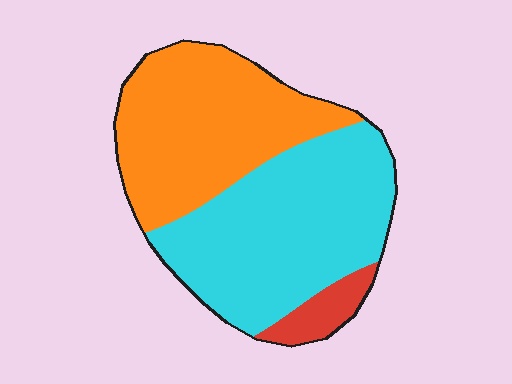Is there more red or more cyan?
Cyan.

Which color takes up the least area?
Red, at roughly 5%.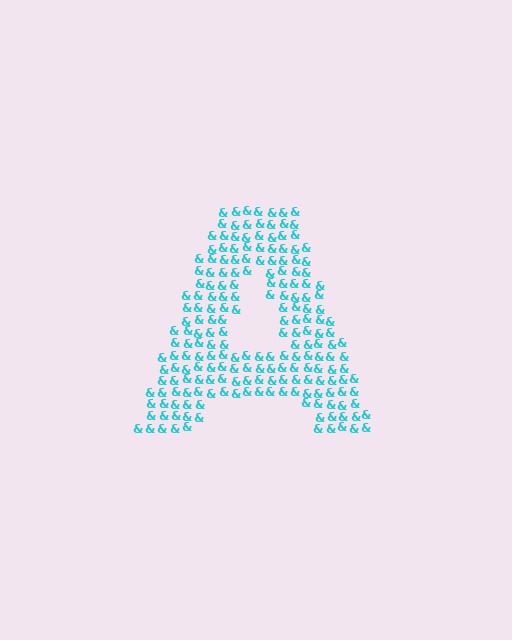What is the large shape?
The large shape is the letter A.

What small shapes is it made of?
It is made of small ampersands.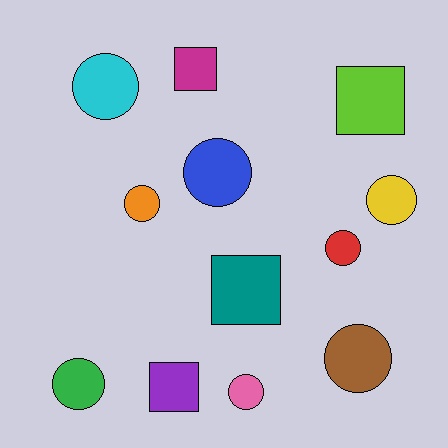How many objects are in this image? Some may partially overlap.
There are 12 objects.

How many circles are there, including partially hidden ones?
There are 8 circles.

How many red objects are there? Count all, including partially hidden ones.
There is 1 red object.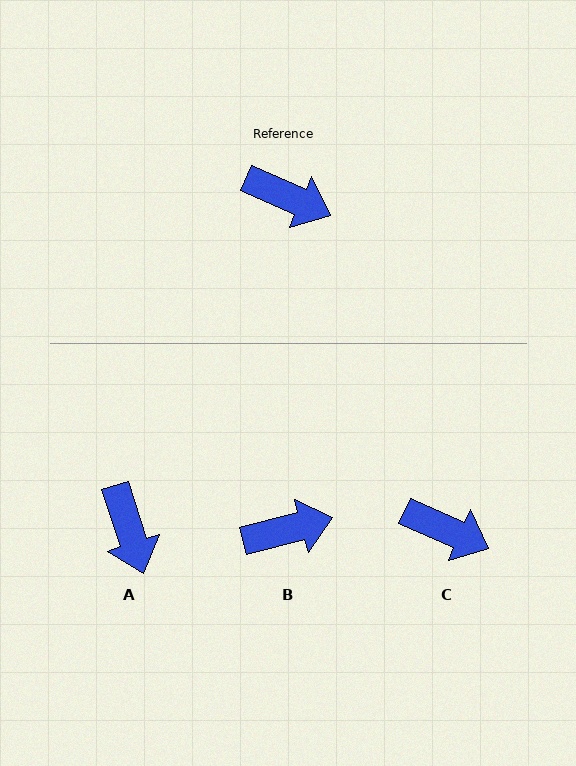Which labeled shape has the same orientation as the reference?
C.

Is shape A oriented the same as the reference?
No, it is off by about 48 degrees.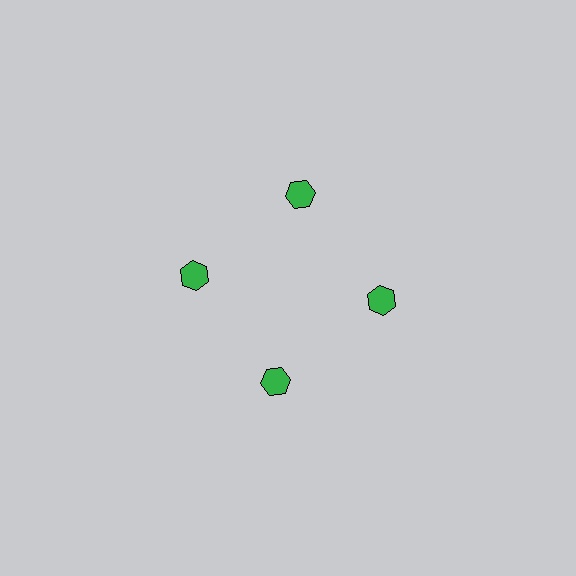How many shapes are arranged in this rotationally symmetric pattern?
There are 4 shapes, arranged in 4 groups of 1.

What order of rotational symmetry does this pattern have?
This pattern has 4-fold rotational symmetry.